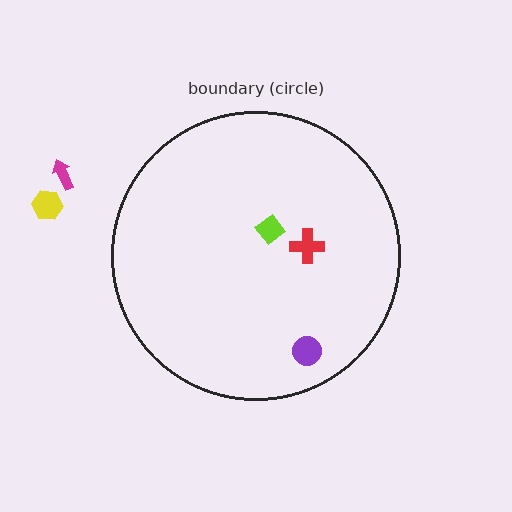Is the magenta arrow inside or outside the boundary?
Outside.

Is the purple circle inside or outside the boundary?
Inside.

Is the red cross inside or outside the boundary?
Inside.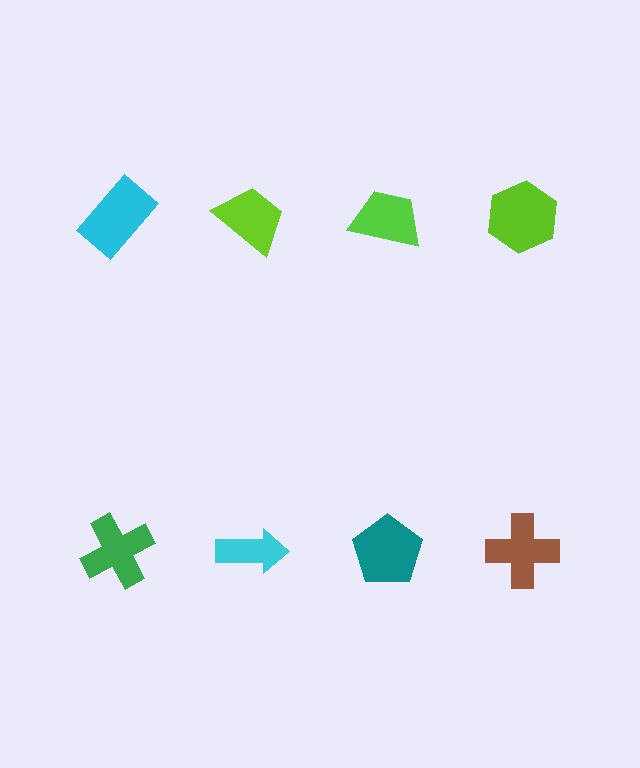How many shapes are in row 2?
4 shapes.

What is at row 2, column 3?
A teal pentagon.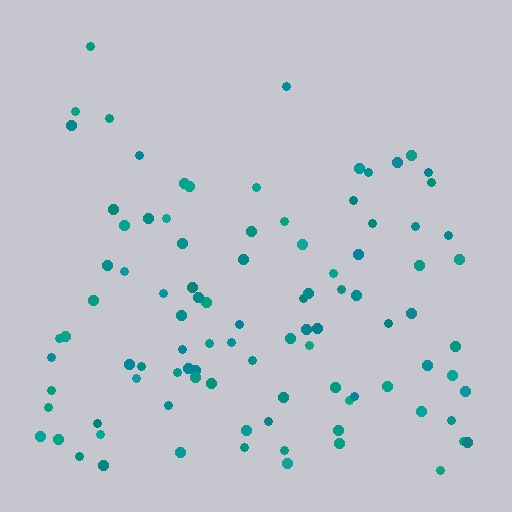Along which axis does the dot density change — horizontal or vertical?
Vertical.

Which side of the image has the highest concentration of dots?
The bottom.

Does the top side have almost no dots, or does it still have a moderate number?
Still a moderate number, just noticeably fewer than the bottom.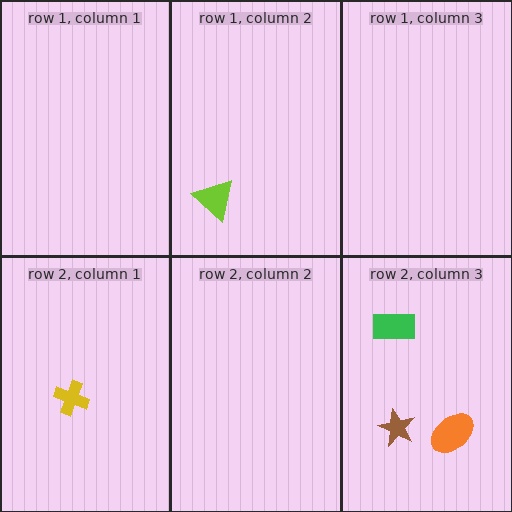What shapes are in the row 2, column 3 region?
The orange ellipse, the brown star, the green rectangle.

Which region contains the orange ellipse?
The row 2, column 3 region.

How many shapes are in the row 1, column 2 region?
1.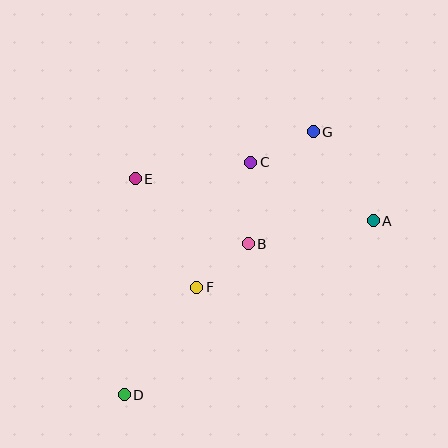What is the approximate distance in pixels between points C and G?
The distance between C and G is approximately 69 pixels.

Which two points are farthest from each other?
Points D and G are farthest from each other.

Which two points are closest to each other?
Points B and F are closest to each other.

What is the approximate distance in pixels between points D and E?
The distance between D and E is approximately 216 pixels.